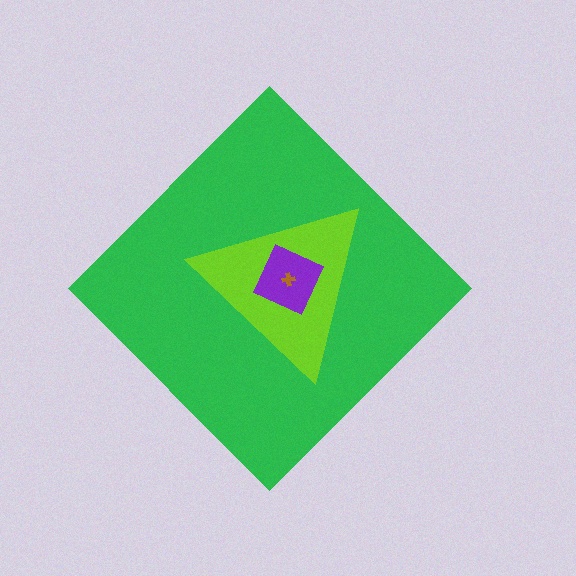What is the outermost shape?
The green diamond.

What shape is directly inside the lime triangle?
The purple square.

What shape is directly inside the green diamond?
The lime triangle.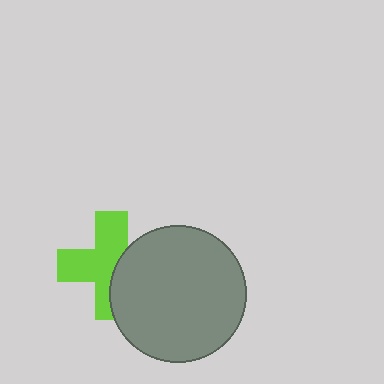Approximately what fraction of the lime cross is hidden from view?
Roughly 39% of the lime cross is hidden behind the gray circle.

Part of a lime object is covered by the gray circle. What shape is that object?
It is a cross.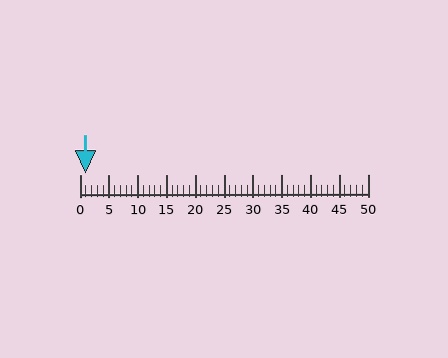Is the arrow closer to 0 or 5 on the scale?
The arrow is closer to 0.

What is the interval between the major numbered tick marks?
The major tick marks are spaced 5 units apart.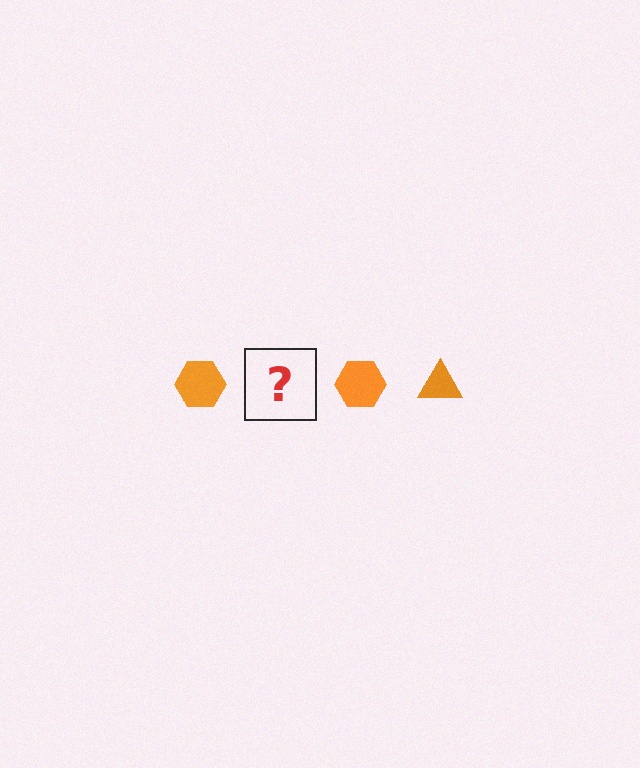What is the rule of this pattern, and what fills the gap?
The rule is that the pattern cycles through hexagon, triangle shapes in orange. The gap should be filled with an orange triangle.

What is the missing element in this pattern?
The missing element is an orange triangle.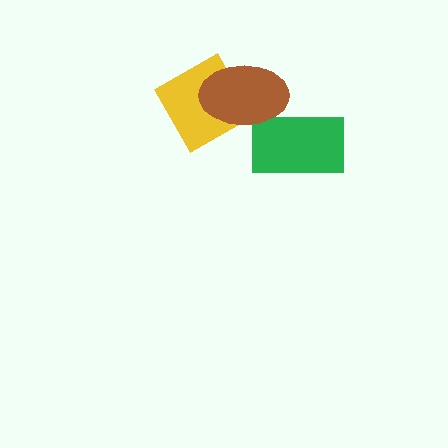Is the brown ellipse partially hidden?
No, no other shape covers it.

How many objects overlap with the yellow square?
1 object overlaps with the yellow square.